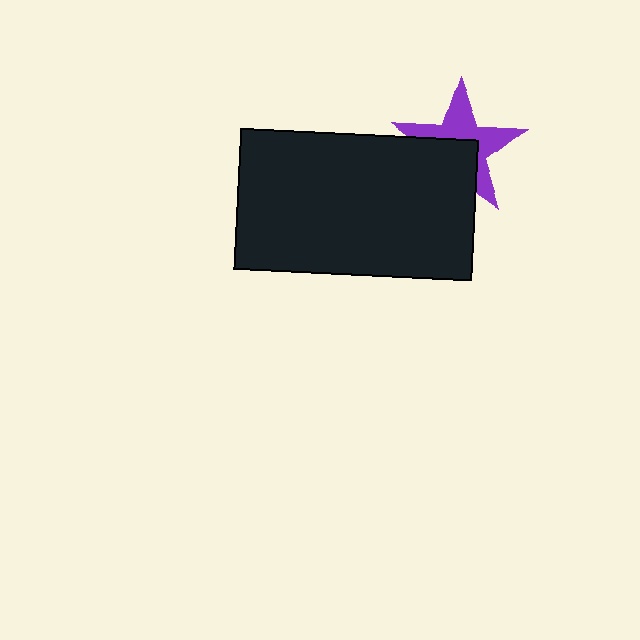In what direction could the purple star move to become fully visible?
The purple star could move up. That would shift it out from behind the black rectangle entirely.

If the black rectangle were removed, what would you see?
You would see the complete purple star.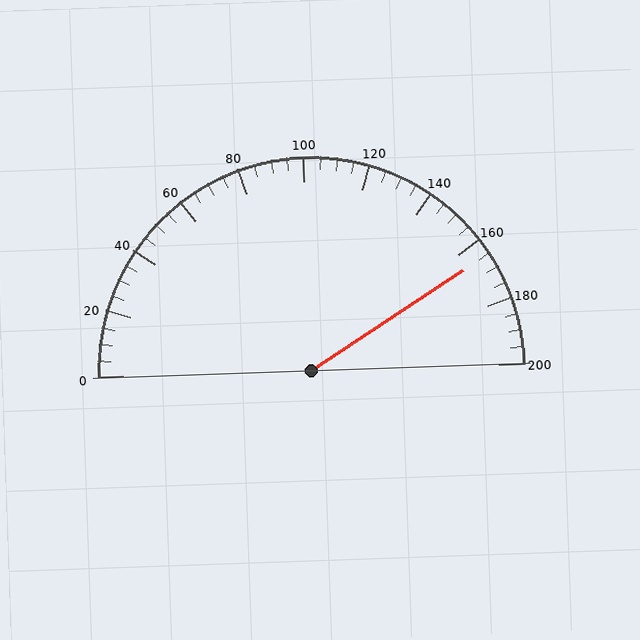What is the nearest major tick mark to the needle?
The nearest major tick mark is 160.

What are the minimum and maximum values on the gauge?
The gauge ranges from 0 to 200.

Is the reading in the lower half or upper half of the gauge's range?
The reading is in the upper half of the range (0 to 200).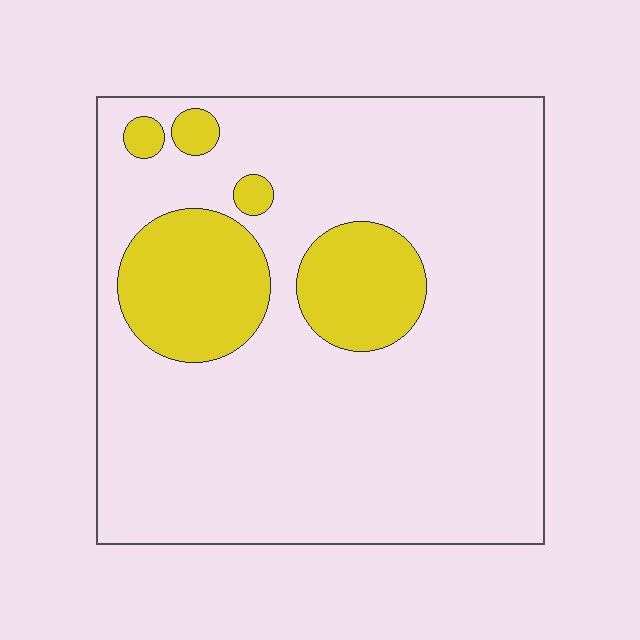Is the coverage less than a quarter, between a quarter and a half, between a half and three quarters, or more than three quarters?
Less than a quarter.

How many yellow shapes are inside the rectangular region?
5.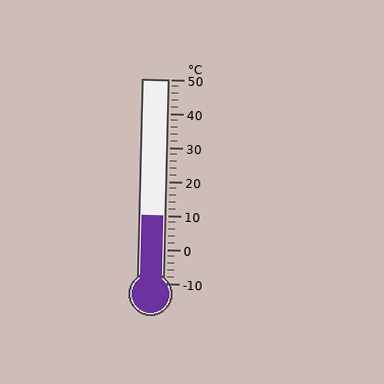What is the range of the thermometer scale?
The thermometer scale ranges from -10°C to 50°C.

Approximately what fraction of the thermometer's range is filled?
The thermometer is filled to approximately 35% of its range.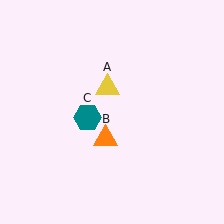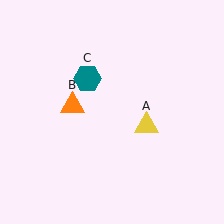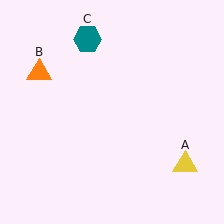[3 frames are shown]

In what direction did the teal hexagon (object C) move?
The teal hexagon (object C) moved up.